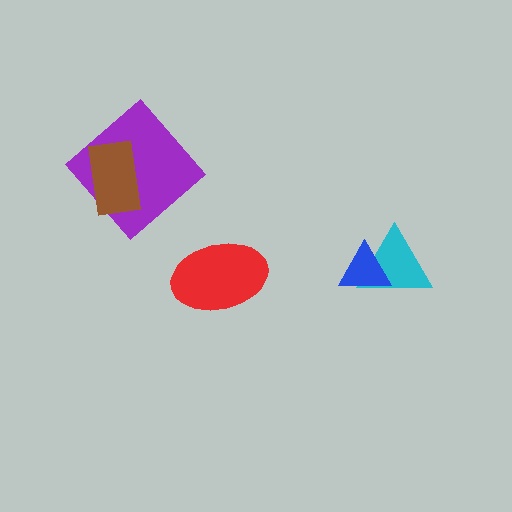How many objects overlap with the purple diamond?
1 object overlaps with the purple diamond.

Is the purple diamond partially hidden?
Yes, it is partially covered by another shape.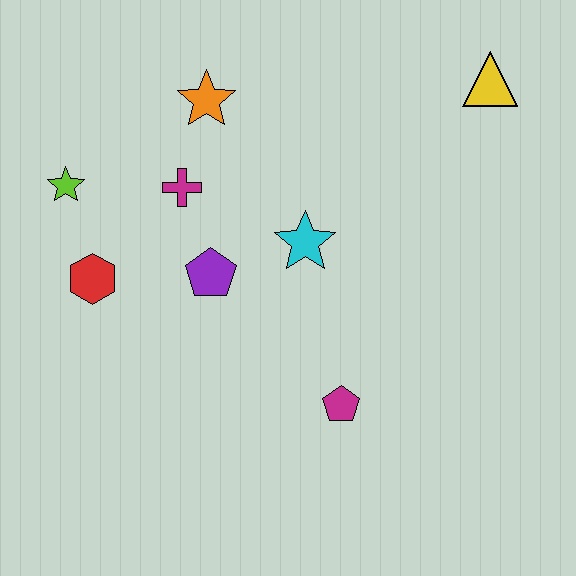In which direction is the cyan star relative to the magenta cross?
The cyan star is to the right of the magenta cross.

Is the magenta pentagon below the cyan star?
Yes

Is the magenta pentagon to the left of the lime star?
No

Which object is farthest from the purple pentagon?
The yellow triangle is farthest from the purple pentagon.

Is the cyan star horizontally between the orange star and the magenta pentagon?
Yes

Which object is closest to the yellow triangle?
The cyan star is closest to the yellow triangle.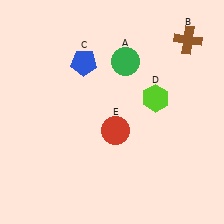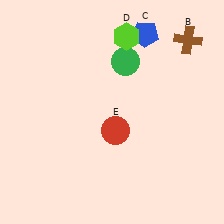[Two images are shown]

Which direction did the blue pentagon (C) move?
The blue pentagon (C) moved right.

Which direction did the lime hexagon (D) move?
The lime hexagon (D) moved up.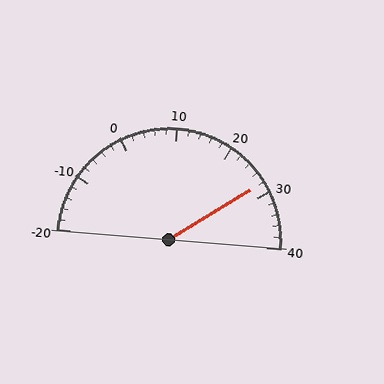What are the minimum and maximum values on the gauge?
The gauge ranges from -20 to 40.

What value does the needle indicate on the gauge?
The needle indicates approximately 28.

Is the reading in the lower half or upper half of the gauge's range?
The reading is in the upper half of the range (-20 to 40).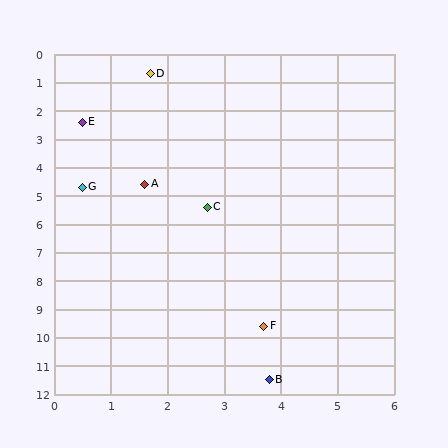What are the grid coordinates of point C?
Point C is at approximately (2.7, 5.4).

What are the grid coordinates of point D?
Point D is at approximately (1.7, 0.7).